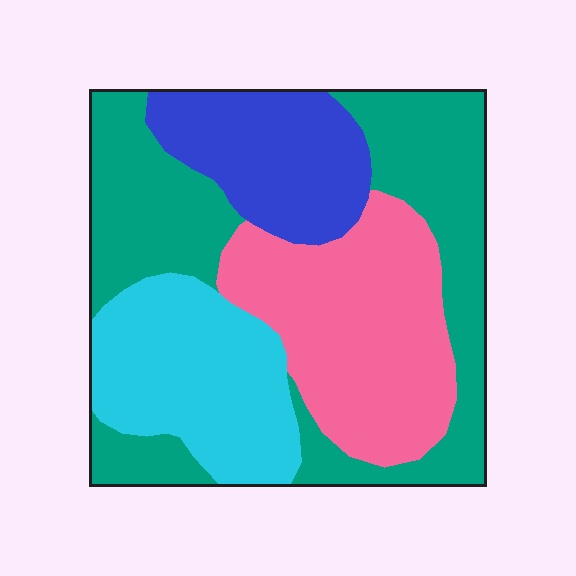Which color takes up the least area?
Blue, at roughly 15%.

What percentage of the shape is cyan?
Cyan covers about 20% of the shape.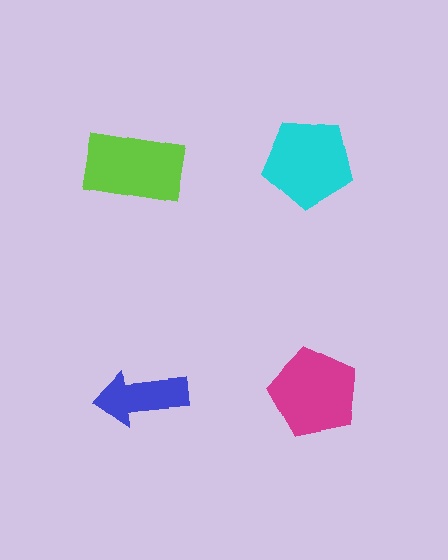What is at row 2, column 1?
A blue arrow.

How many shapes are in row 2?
2 shapes.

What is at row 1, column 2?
A cyan pentagon.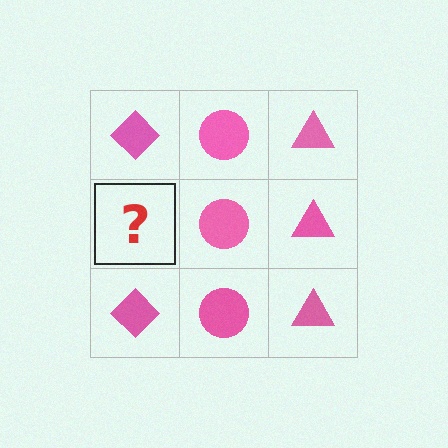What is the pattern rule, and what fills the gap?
The rule is that each column has a consistent shape. The gap should be filled with a pink diamond.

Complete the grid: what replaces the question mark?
The question mark should be replaced with a pink diamond.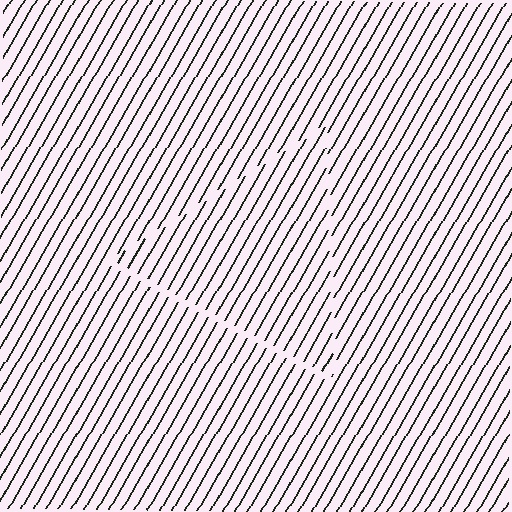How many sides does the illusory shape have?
3 sides — the line-ends trace a triangle.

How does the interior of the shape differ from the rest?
The interior of the shape contains the same grating, shifted by half a period — the contour is defined by the phase discontinuity where line-ends from the inner and outer gratings abut.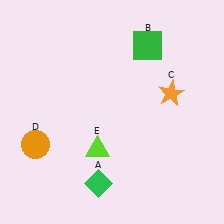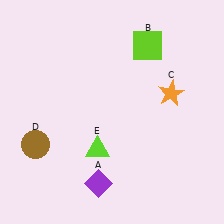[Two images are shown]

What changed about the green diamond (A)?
In Image 1, A is green. In Image 2, it changed to purple.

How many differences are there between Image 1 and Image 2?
There are 3 differences between the two images.